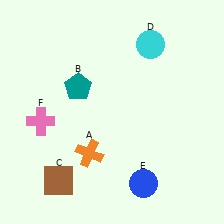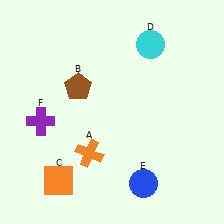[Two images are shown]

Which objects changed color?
B changed from teal to brown. C changed from brown to orange. F changed from pink to purple.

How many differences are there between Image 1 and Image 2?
There are 3 differences between the two images.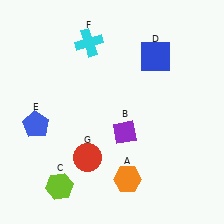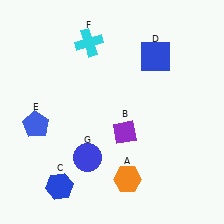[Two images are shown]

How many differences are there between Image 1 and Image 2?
There are 2 differences between the two images.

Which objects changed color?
C changed from lime to blue. G changed from red to blue.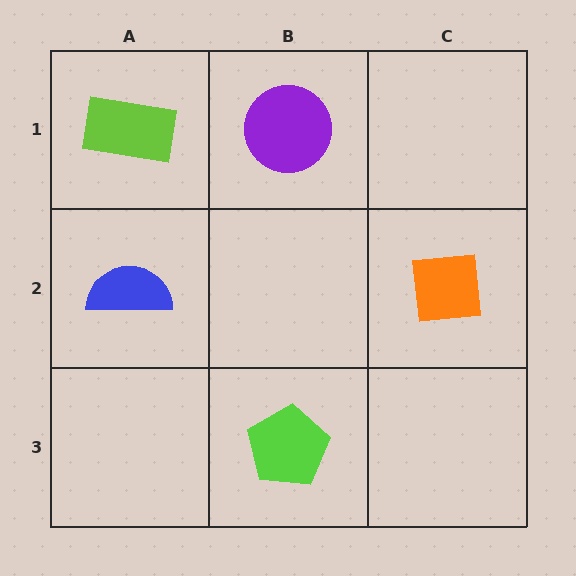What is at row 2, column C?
An orange square.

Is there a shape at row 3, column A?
No, that cell is empty.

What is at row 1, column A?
A lime rectangle.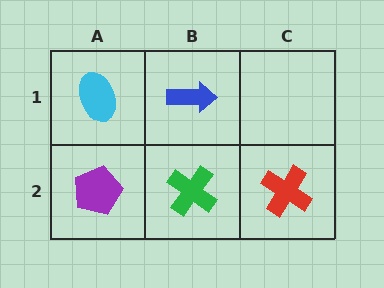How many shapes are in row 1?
2 shapes.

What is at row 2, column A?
A purple pentagon.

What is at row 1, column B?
A blue arrow.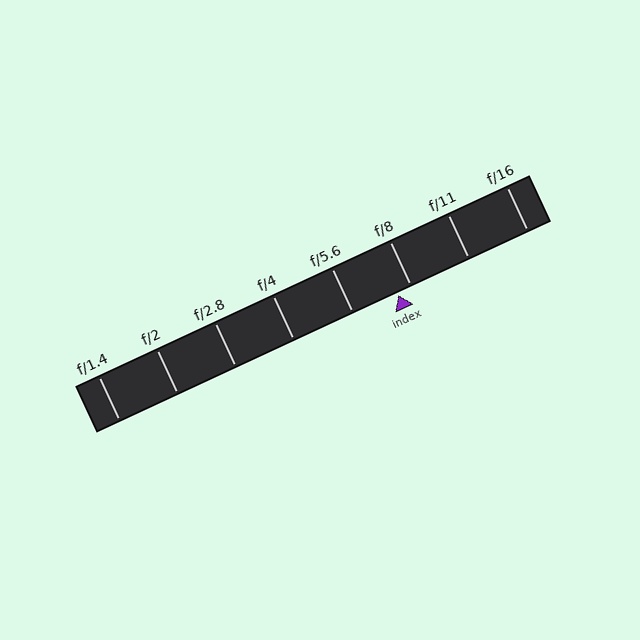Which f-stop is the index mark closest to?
The index mark is closest to f/8.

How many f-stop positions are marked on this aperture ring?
There are 8 f-stop positions marked.